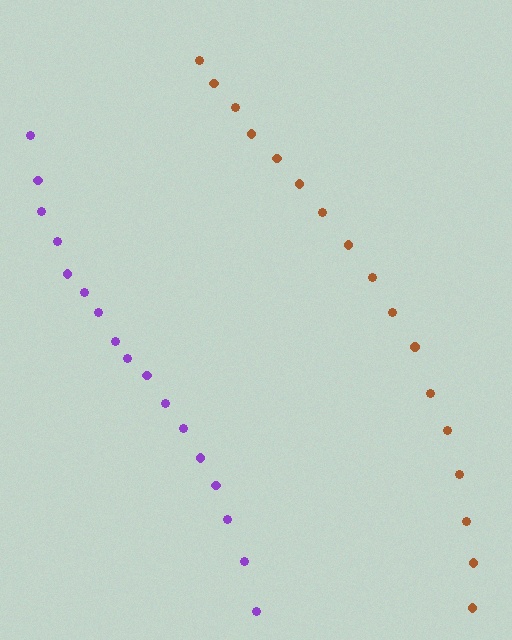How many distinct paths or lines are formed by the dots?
There are 2 distinct paths.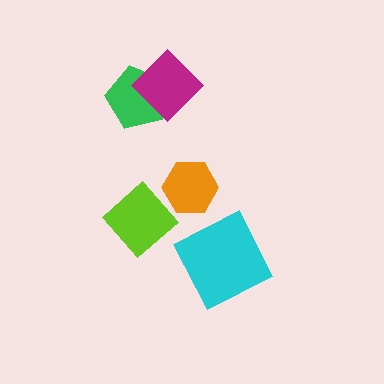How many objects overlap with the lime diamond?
0 objects overlap with the lime diamond.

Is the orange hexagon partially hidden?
No, no other shape covers it.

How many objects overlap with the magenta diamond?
1 object overlaps with the magenta diamond.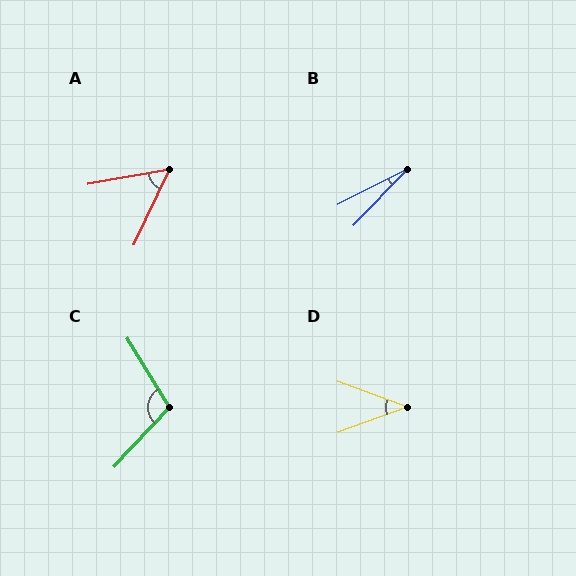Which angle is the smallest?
B, at approximately 19 degrees.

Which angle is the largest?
C, at approximately 106 degrees.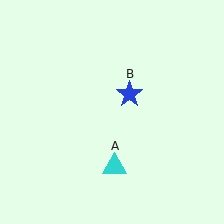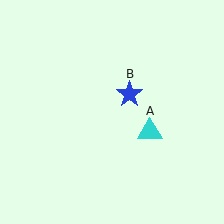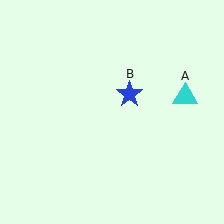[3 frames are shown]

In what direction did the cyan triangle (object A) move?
The cyan triangle (object A) moved up and to the right.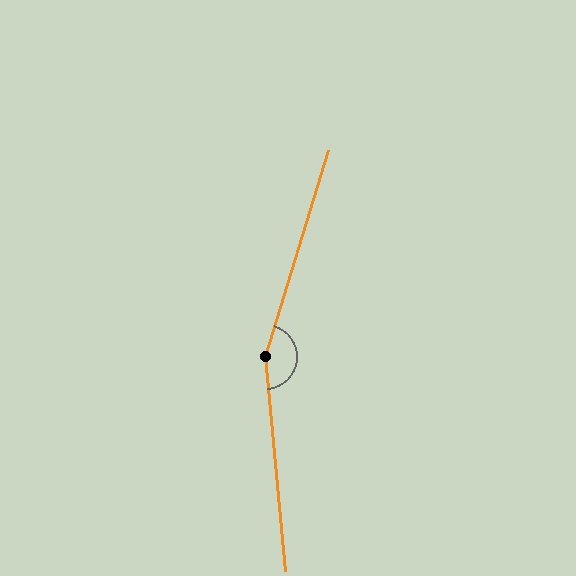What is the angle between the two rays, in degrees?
Approximately 157 degrees.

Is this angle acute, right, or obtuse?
It is obtuse.